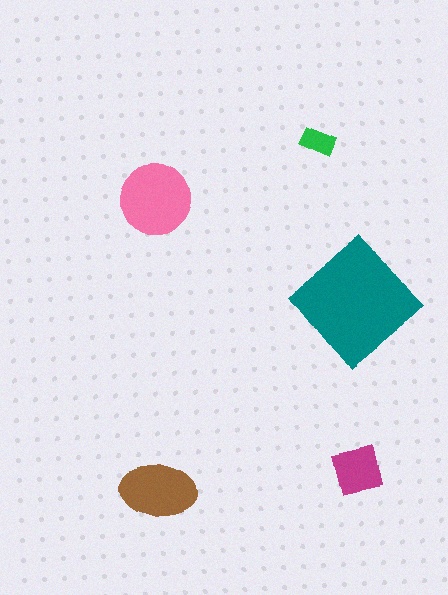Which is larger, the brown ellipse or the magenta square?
The brown ellipse.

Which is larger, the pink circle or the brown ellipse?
The pink circle.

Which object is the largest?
The teal diamond.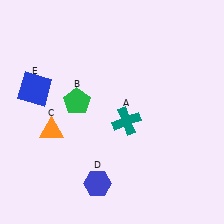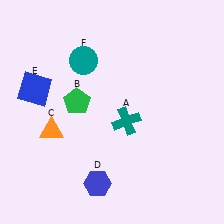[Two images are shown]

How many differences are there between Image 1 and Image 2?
There is 1 difference between the two images.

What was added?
A teal circle (F) was added in Image 2.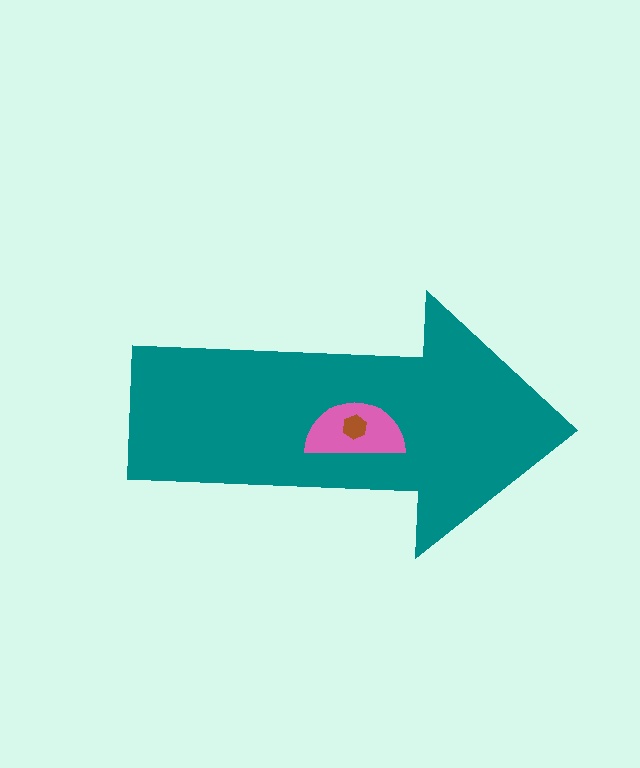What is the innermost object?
The brown hexagon.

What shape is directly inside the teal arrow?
The pink semicircle.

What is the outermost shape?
The teal arrow.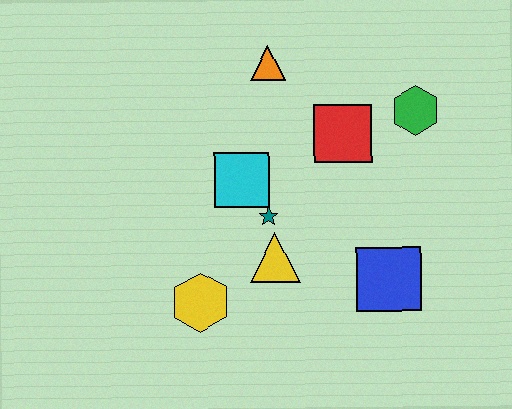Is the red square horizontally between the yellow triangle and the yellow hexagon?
No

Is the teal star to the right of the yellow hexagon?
Yes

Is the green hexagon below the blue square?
No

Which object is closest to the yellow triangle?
The teal star is closest to the yellow triangle.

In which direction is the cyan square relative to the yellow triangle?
The cyan square is above the yellow triangle.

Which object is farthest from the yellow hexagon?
The green hexagon is farthest from the yellow hexagon.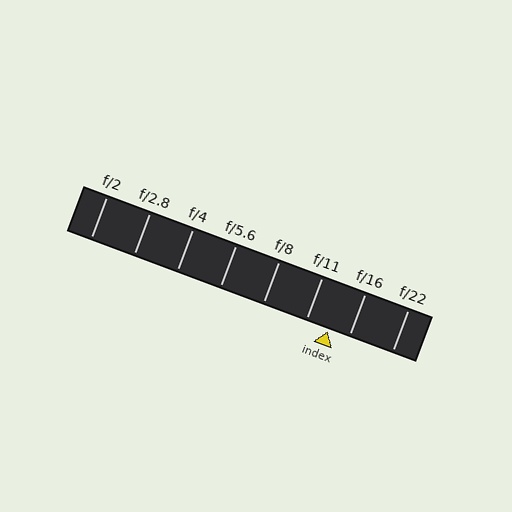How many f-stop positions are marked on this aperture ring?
There are 8 f-stop positions marked.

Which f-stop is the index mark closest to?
The index mark is closest to f/16.